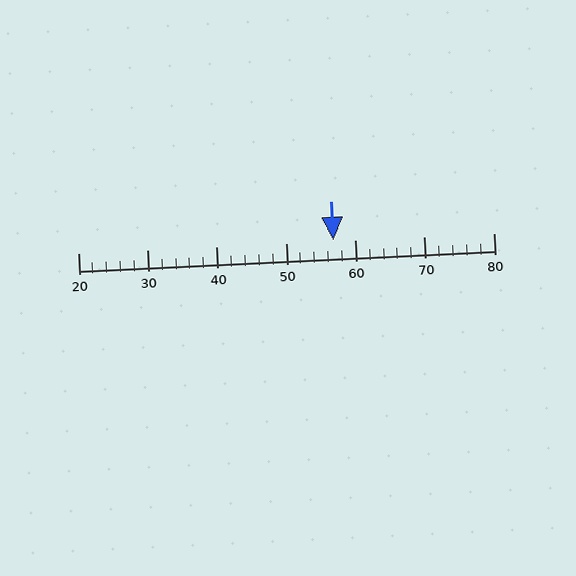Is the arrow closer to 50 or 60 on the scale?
The arrow is closer to 60.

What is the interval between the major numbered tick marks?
The major tick marks are spaced 10 units apart.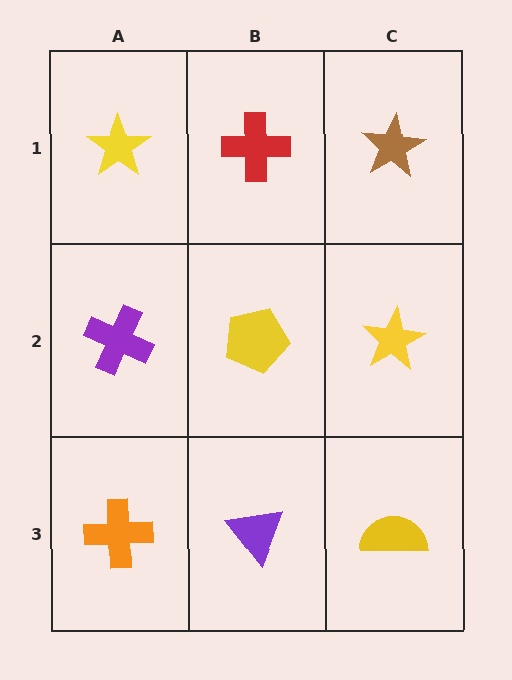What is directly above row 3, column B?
A yellow pentagon.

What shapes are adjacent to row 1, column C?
A yellow star (row 2, column C), a red cross (row 1, column B).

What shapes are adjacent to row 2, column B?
A red cross (row 1, column B), a purple triangle (row 3, column B), a purple cross (row 2, column A), a yellow star (row 2, column C).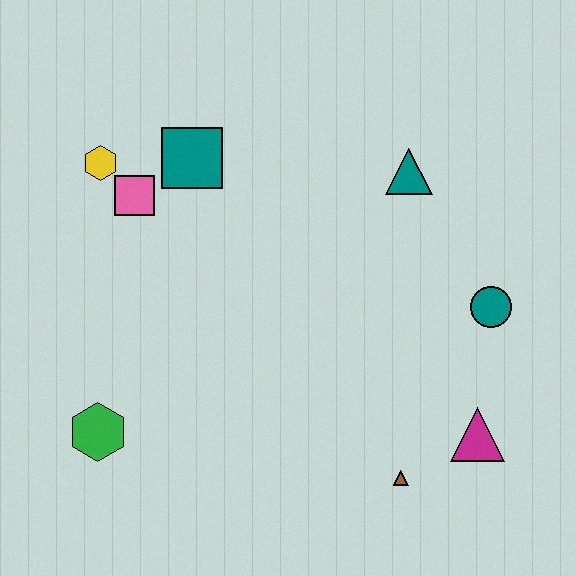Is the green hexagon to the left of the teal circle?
Yes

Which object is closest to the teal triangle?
The teal circle is closest to the teal triangle.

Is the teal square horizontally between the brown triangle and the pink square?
Yes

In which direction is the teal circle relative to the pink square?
The teal circle is to the right of the pink square.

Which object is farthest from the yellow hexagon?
The magenta triangle is farthest from the yellow hexagon.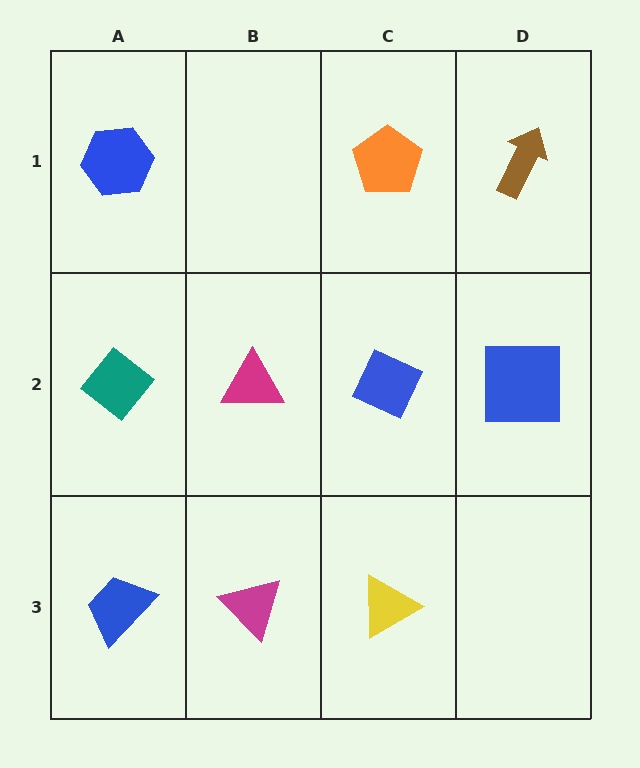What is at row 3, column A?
A blue trapezoid.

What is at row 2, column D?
A blue square.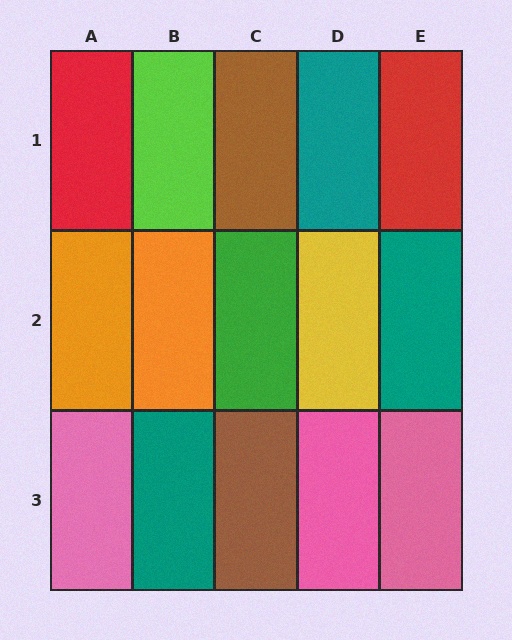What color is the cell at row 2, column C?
Green.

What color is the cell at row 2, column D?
Yellow.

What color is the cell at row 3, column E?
Pink.